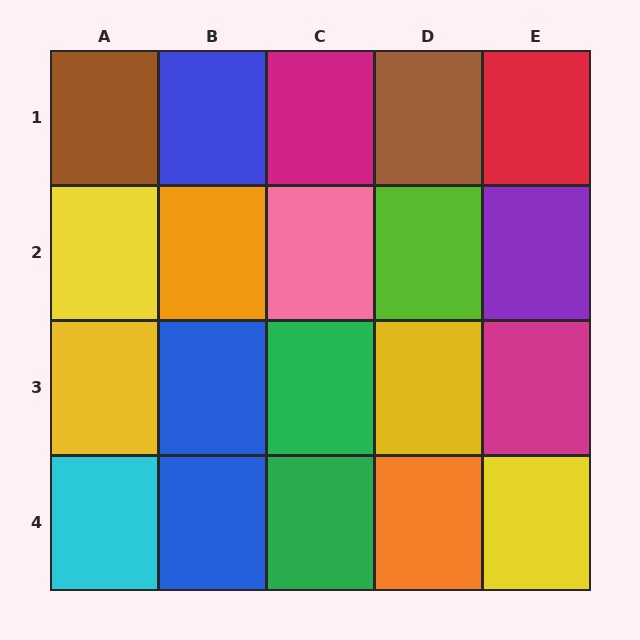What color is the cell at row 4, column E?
Yellow.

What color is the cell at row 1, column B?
Blue.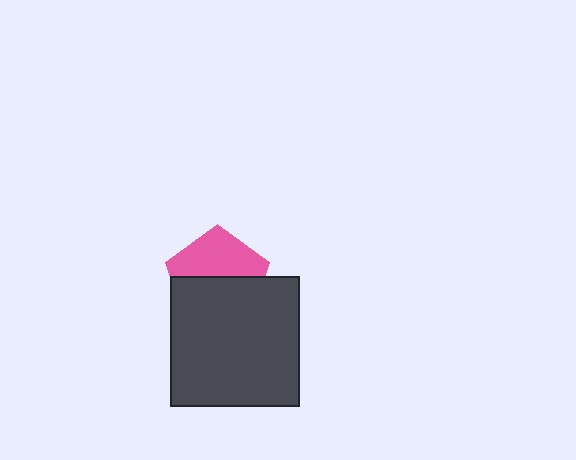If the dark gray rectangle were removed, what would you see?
You would see the complete pink pentagon.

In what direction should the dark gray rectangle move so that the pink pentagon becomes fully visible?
The dark gray rectangle should move down. That is the shortest direction to clear the overlap and leave the pink pentagon fully visible.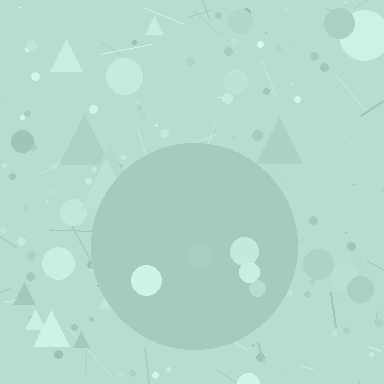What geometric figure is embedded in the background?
A circle is embedded in the background.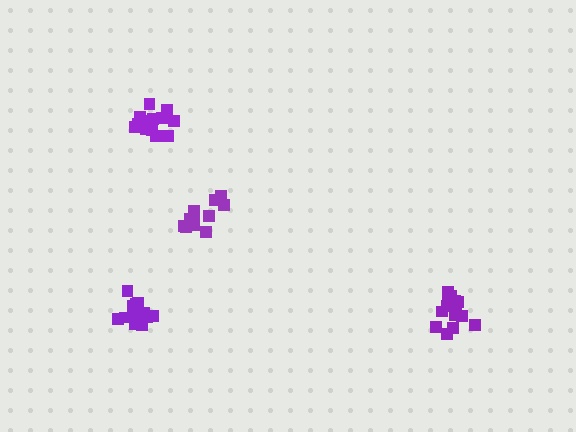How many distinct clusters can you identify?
There are 4 distinct clusters.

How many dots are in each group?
Group 1: 13 dots, Group 2: 12 dots, Group 3: 11 dots, Group 4: 15 dots (51 total).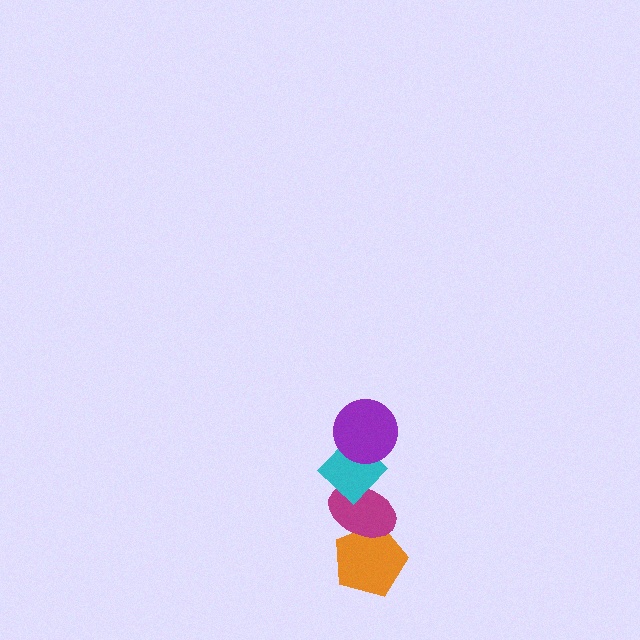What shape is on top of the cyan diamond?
The purple circle is on top of the cyan diamond.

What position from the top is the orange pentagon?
The orange pentagon is 4th from the top.